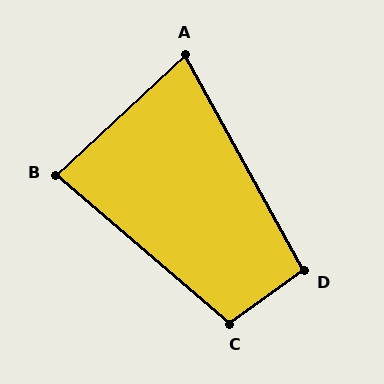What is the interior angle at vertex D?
Approximately 96 degrees (obtuse).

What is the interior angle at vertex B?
Approximately 84 degrees (acute).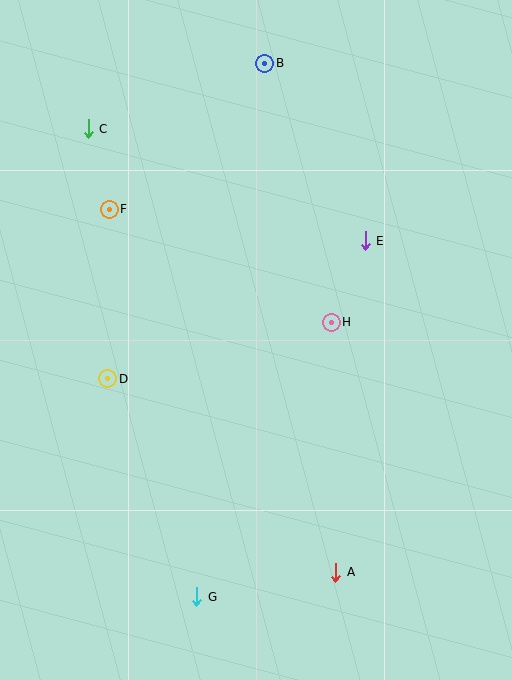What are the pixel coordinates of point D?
Point D is at (108, 379).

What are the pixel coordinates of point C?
Point C is at (88, 129).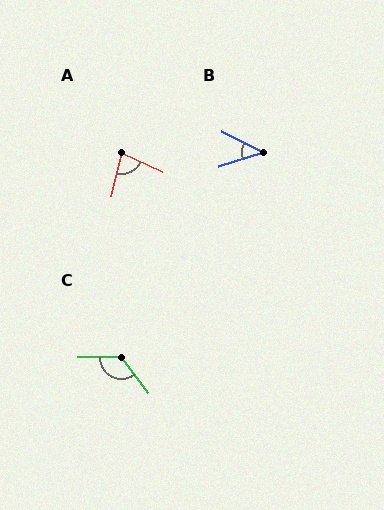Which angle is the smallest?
B, at approximately 45 degrees.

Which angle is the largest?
C, at approximately 127 degrees.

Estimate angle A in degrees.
Approximately 78 degrees.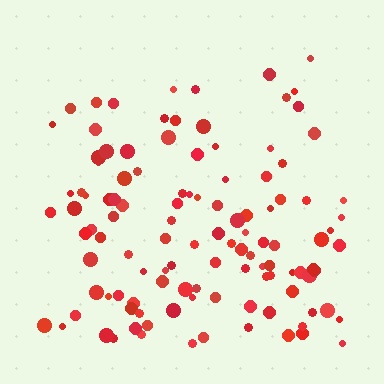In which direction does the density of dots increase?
From top to bottom, with the bottom side densest.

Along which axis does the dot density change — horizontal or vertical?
Vertical.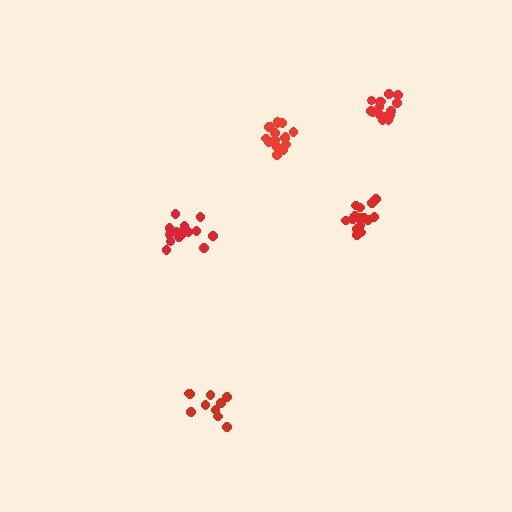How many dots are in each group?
Group 1: 15 dots, Group 2: 16 dots, Group 3: 16 dots, Group 4: 10 dots, Group 5: 15 dots (72 total).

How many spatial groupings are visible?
There are 5 spatial groupings.